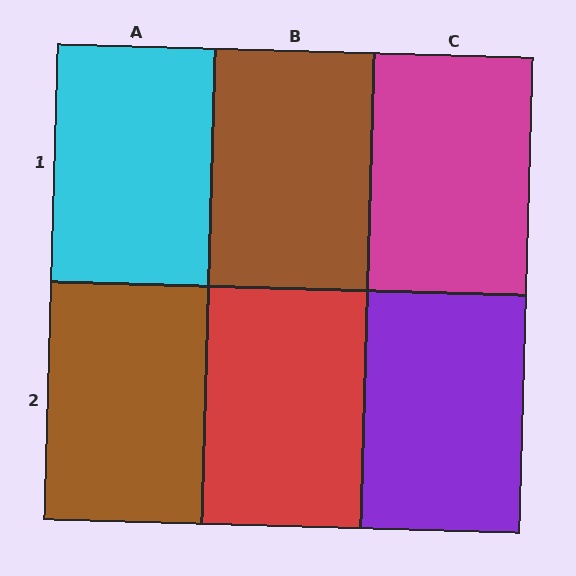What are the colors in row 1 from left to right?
Cyan, brown, magenta.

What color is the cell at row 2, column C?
Purple.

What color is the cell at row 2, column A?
Brown.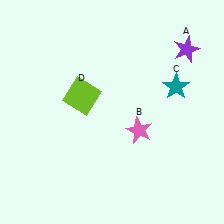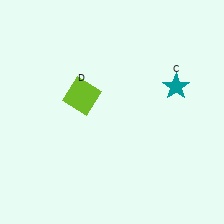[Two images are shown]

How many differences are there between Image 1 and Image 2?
There are 2 differences between the two images.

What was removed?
The purple star (A), the pink star (B) were removed in Image 2.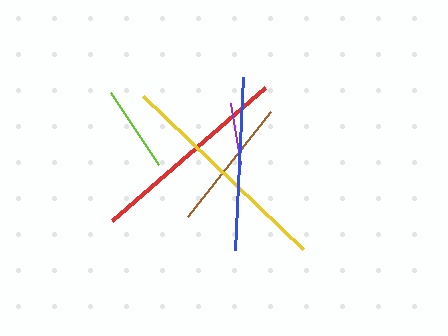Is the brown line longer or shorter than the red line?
The red line is longer than the brown line.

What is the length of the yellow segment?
The yellow segment is approximately 221 pixels long.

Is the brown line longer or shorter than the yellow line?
The yellow line is longer than the brown line.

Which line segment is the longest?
The yellow line is the longest at approximately 221 pixels.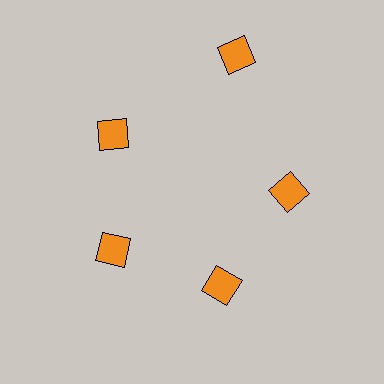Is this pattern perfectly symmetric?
No. The 5 orange diamonds are arranged in a ring, but one element near the 1 o'clock position is pushed outward from the center, breaking the 5-fold rotational symmetry.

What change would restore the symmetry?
The symmetry would be restored by moving it inward, back onto the ring so that all 5 diamonds sit at equal angles and equal distance from the center.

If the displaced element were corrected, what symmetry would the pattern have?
It would have 5-fold rotational symmetry — the pattern would map onto itself every 72 degrees.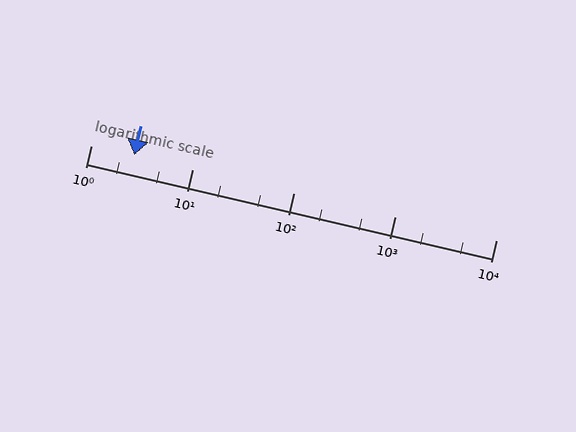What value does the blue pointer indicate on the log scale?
The pointer indicates approximately 2.7.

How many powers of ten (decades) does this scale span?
The scale spans 4 decades, from 1 to 10000.